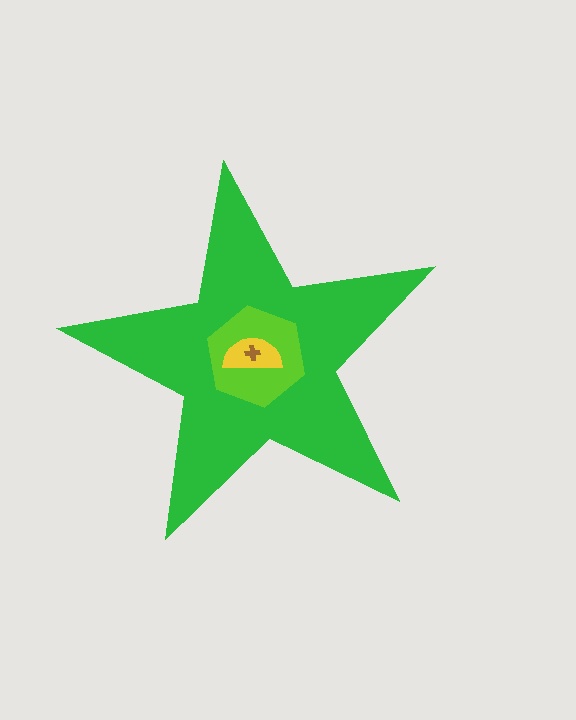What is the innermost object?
The brown cross.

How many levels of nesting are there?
4.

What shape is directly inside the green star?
The lime hexagon.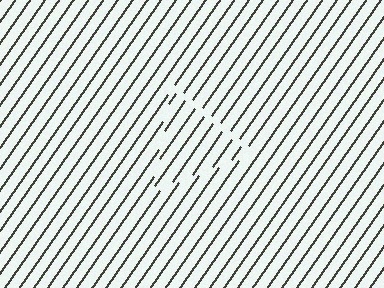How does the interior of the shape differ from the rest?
The interior of the shape contains the same grating, shifted by half a period — the contour is defined by the phase discontinuity where line-ends from the inner and outer gratings abut.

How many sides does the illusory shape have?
3 sides — the line-ends trace a triangle.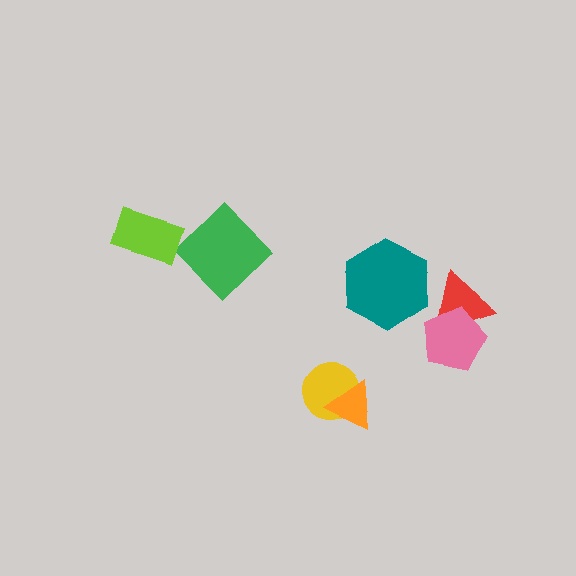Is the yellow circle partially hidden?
Yes, it is partially covered by another shape.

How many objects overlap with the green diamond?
0 objects overlap with the green diamond.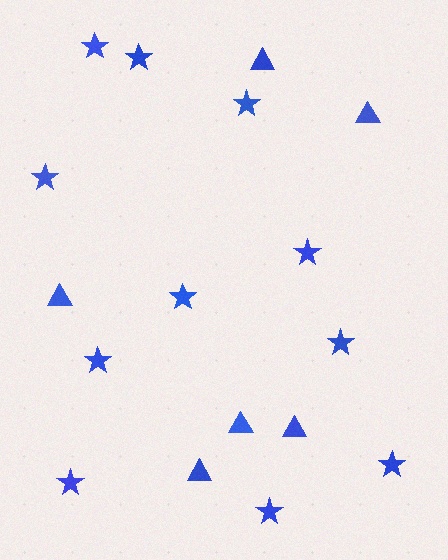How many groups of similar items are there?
There are 2 groups: one group of triangles (6) and one group of stars (11).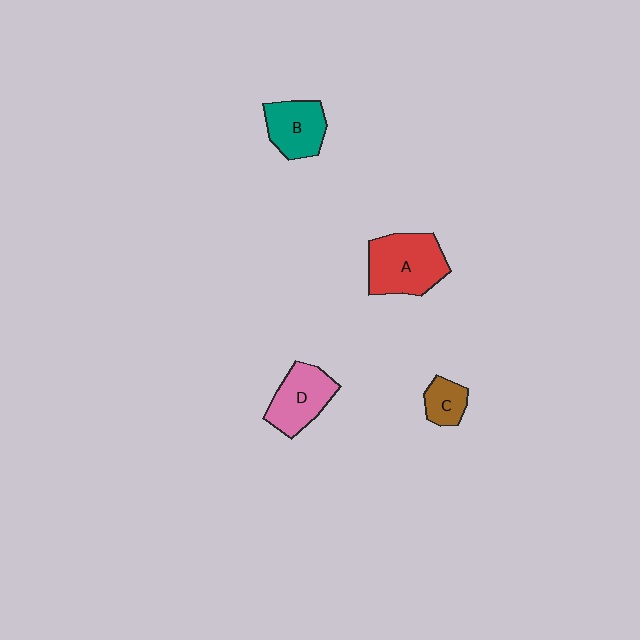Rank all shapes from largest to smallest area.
From largest to smallest: A (red), D (pink), B (teal), C (brown).